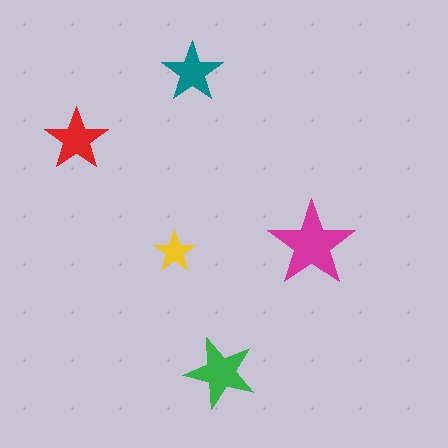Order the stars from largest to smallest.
the magenta one, the green one, the red one, the teal one, the yellow one.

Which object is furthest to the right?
The magenta star is rightmost.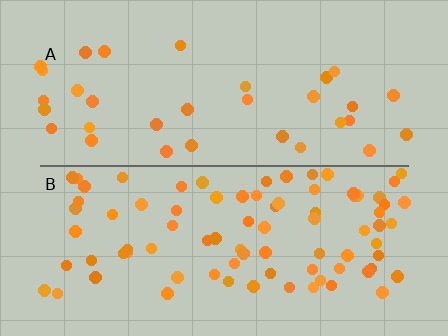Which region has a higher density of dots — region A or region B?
B (the bottom).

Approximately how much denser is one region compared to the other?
Approximately 2.4× — region B over region A.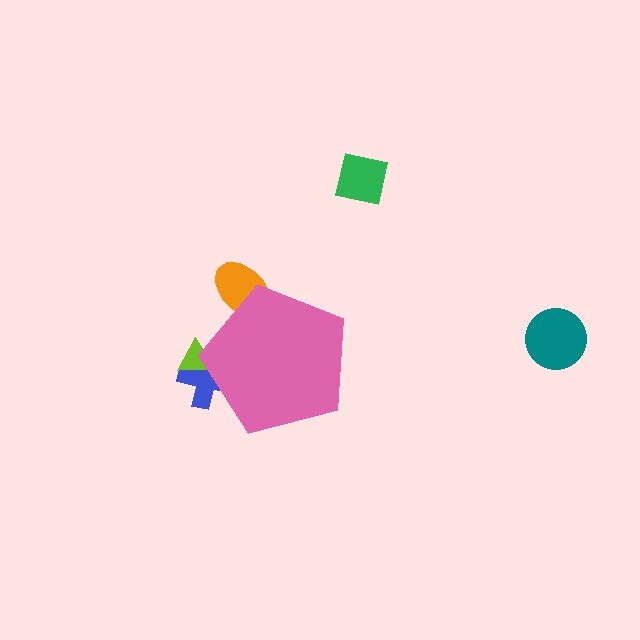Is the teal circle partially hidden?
No, the teal circle is fully visible.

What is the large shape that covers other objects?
A pink pentagon.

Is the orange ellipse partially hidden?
Yes, the orange ellipse is partially hidden behind the pink pentagon.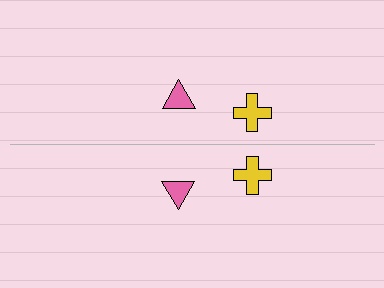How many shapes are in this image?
There are 4 shapes in this image.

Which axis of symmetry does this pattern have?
The pattern has a horizontal axis of symmetry running through the center of the image.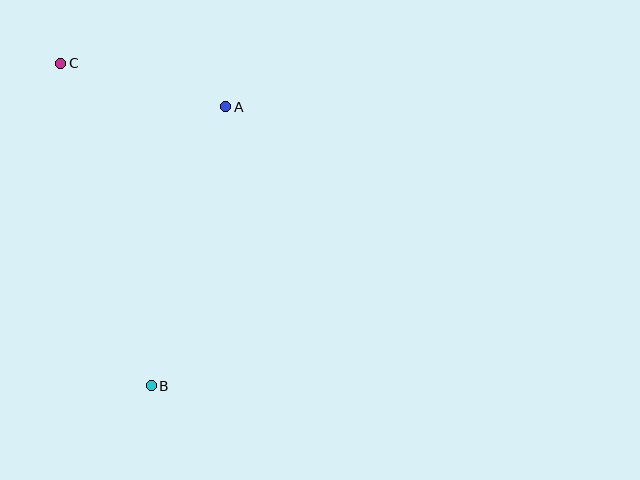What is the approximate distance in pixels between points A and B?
The distance between A and B is approximately 289 pixels.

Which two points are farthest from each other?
Points B and C are farthest from each other.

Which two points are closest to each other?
Points A and C are closest to each other.